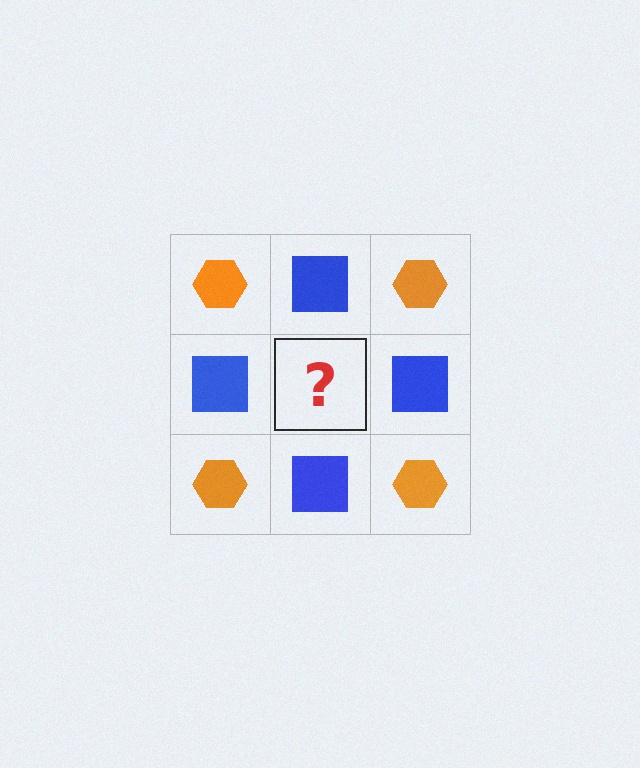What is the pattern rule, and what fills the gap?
The rule is that it alternates orange hexagon and blue square in a checkerboard pattern. The gap should be filled with an orange hexagon.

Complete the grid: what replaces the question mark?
The question mark should be replaced with an orange hexagon.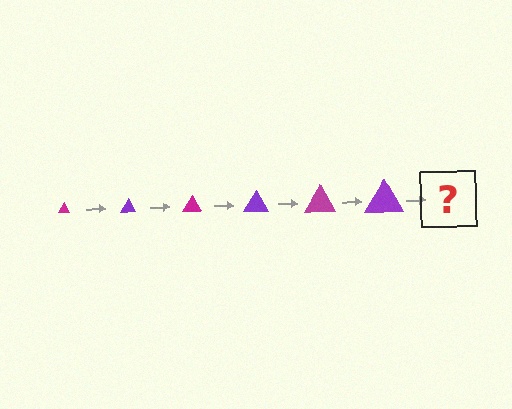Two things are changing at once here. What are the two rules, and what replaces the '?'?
The two rules are that the triangle grows larger each step and the color cycles through magenta and purple. The '?' should be a magenta triangle, larger than the previous one.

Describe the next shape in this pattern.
It should be a magenta triangle, larger than the previous one.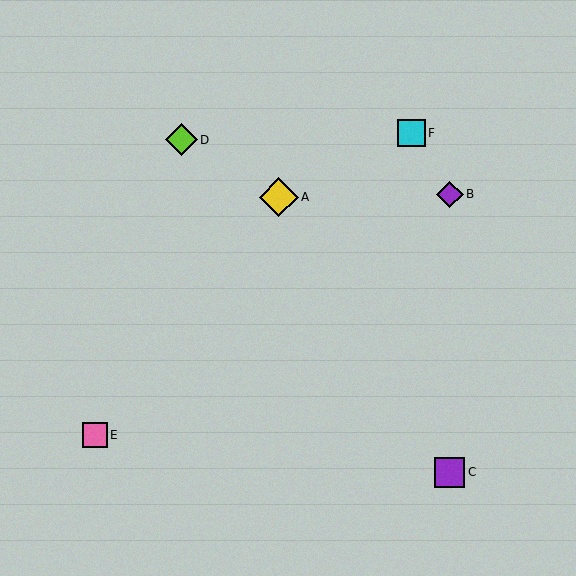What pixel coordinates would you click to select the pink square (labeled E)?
Click at (95, 435) to select the pink square E.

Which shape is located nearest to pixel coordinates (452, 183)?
The purple diamond (labeled B) at (450, 194) is nearest to that location.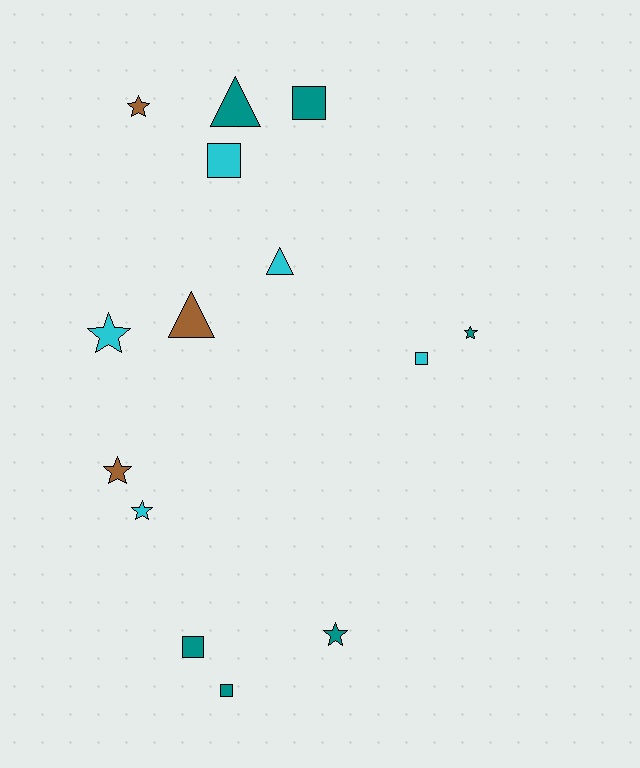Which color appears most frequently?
Teal, with 6 objects.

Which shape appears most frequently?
Star, with 6 objects.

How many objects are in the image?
There are 14 objects.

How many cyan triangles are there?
There is 1 cyan triangle.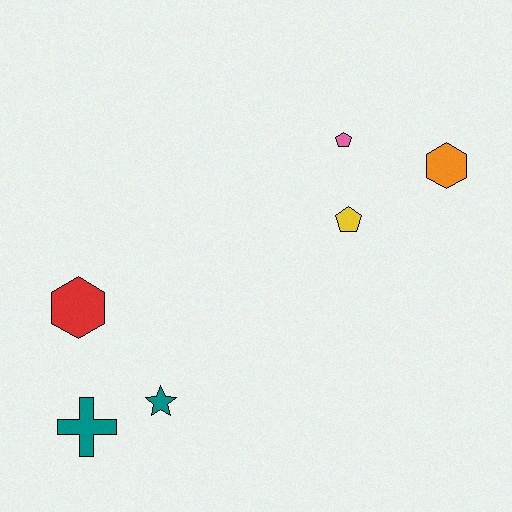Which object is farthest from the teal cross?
The orange hexagon is farthest from the teal cross.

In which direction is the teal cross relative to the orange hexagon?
The teal cross is to the left of the orange hexagon.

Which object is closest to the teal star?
The teal cross is closest to the teal star.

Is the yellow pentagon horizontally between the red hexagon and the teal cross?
No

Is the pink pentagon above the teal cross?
Yes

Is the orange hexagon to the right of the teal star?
Yes